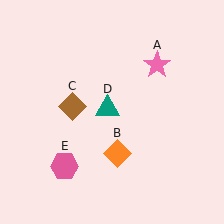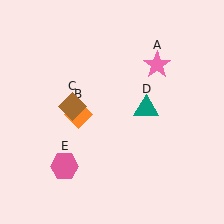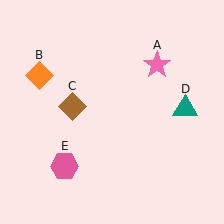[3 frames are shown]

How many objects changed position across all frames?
2 objects changed position: orange diamond (object B), teal triangle (object D).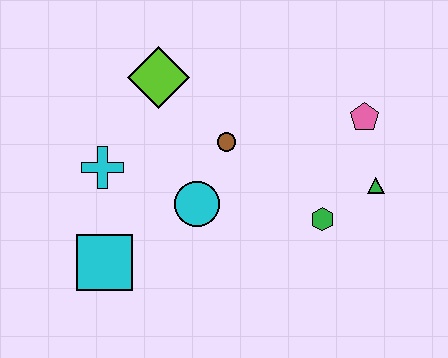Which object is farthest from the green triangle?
The cyan square is farthest from the green triangle.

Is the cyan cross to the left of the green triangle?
Yes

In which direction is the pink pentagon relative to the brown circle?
The pink pentagon is to the right of the brown circle.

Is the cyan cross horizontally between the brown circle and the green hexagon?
No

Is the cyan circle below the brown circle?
Yes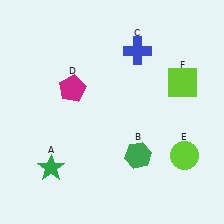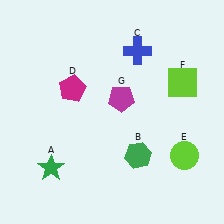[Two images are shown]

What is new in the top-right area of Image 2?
A magenta pentagon (G) was added in the top-right area of Image 2.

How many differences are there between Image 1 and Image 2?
There is 1 difference between the two images.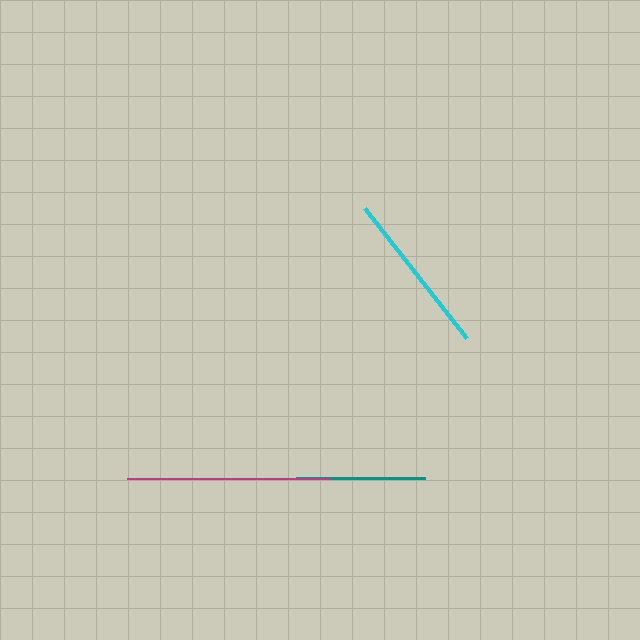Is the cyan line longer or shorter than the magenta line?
The magenta line is longer than the cyan line.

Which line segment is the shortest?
The teal line is the shortest at approximately 129 pixels.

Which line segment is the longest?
The magenta line is the longest at approximately 203 pixels.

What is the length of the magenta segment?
The magenta segment is approximately 203 pixels long.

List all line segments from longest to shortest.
From longest to shortest: magenta, cyan, teal.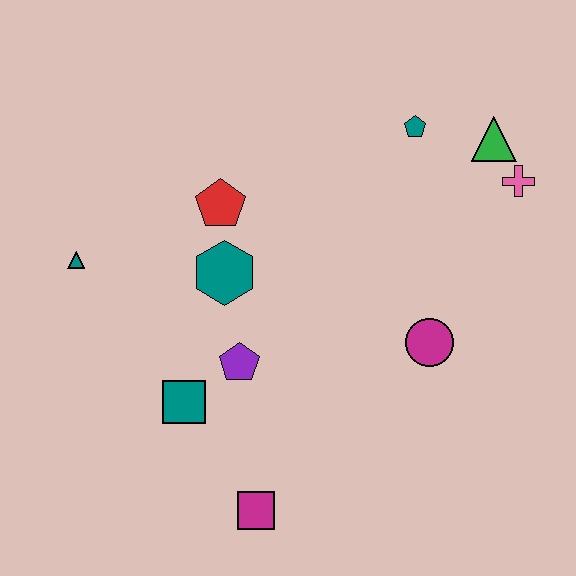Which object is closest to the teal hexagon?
The red pentagon is closest to the teal hexagon.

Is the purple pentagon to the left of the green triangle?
Yes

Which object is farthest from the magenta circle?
The teal triangle is farthest from the magenta circle.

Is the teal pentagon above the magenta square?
Yes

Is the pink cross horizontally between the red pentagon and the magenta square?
No